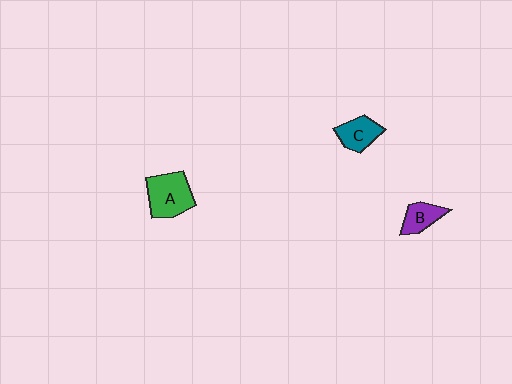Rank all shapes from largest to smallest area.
From largest to smallest: A (green), C (teal), B (purple).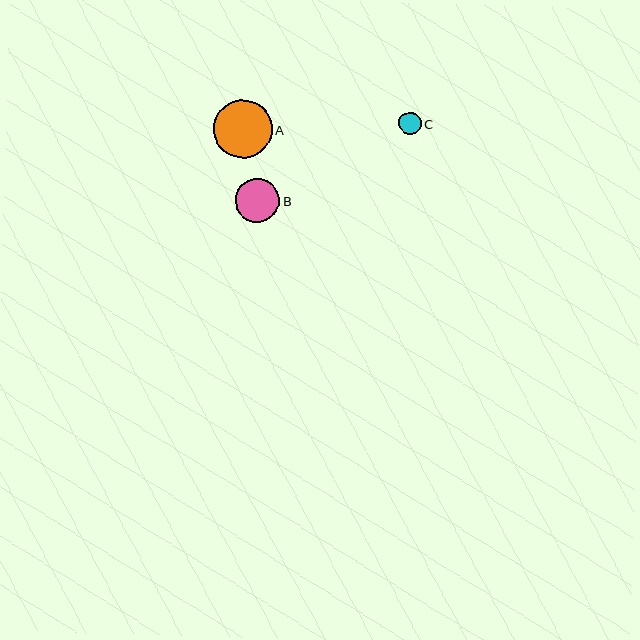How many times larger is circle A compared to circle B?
Circle A is approximately 1.3 times the size of circle B.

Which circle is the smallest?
Circle C is the smallest with a size of approximately 22 pixels.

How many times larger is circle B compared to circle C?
Circle B is approximately 2.0 times the size of circle C.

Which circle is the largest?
Circle A is the largest with a size of approximately 58 pixels.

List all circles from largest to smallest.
From largest to smallest: A, B, C.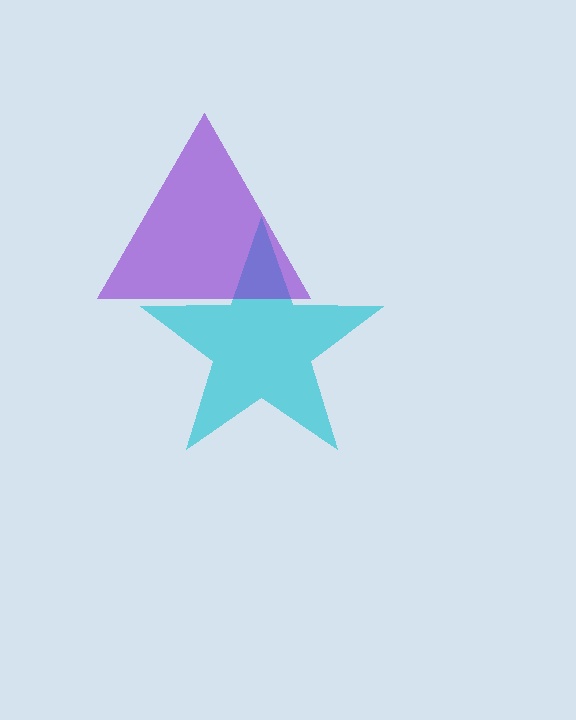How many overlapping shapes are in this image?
There are 2 overlapping shapes in the image.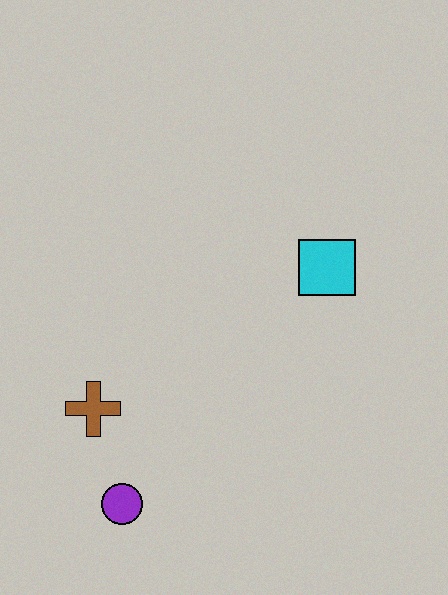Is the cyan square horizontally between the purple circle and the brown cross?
No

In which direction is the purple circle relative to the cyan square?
The purple circle is below the cyan square.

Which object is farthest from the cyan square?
The purple circle is farthest from the cyan square.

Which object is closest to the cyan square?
The brown cross is closest to the cyan square.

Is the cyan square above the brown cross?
Yes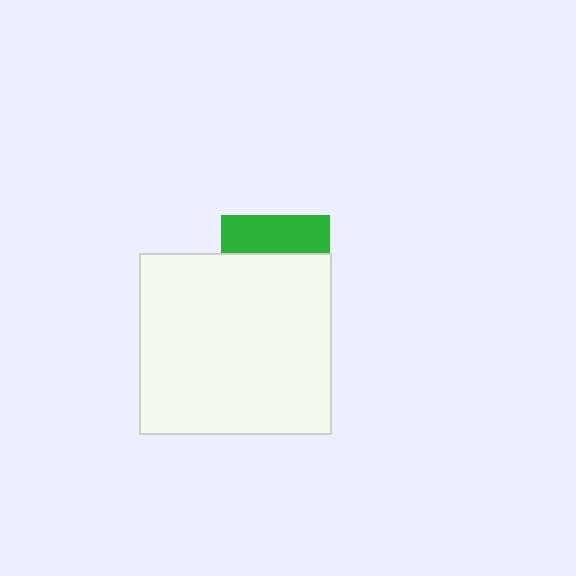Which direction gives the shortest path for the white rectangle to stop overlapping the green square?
Moving down gives the shortest separation.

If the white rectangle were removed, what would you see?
You would see the complete green square.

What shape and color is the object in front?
The object in front is a white rectangle.